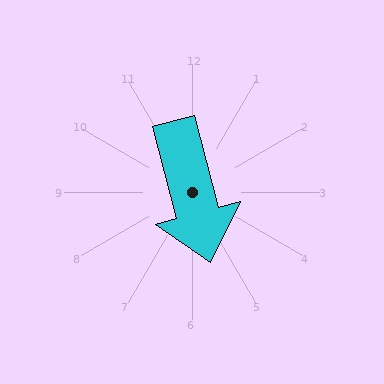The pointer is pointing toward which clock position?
Roughly 6 o'clock.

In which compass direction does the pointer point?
South.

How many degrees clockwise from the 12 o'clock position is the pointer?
Approximately 165 degrees.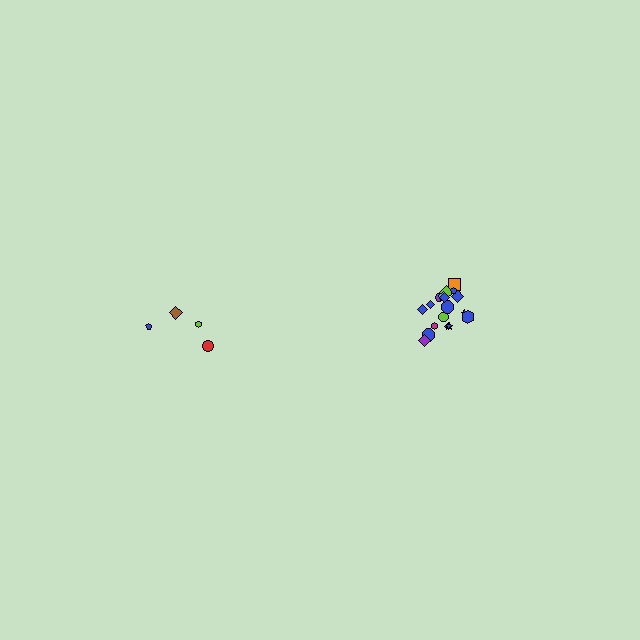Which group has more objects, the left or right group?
The right group.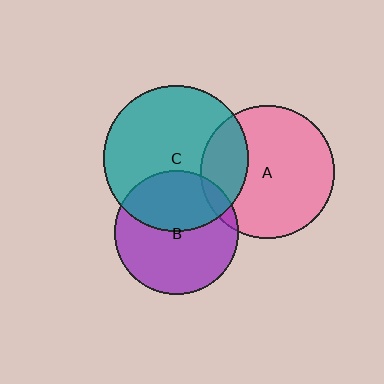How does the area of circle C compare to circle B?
Approximately 1.4 times.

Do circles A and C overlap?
Yes.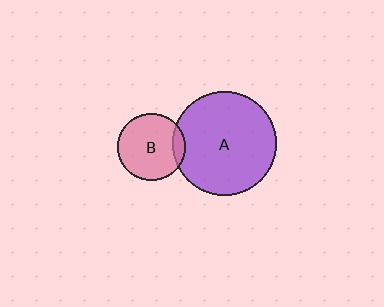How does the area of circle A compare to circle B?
Approximately 2.4 times.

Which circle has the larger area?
Circle A (purple).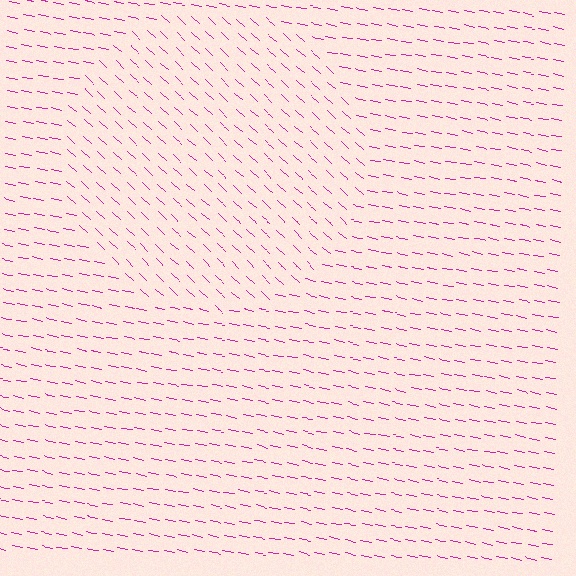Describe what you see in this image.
The image is filled with small magenta line segments. A circle region in the image has lines oriented differently from the surrounding lines, creating a visible texture boundary.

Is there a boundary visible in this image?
Yes, there is a texture boundary formed by a change in line orientation.